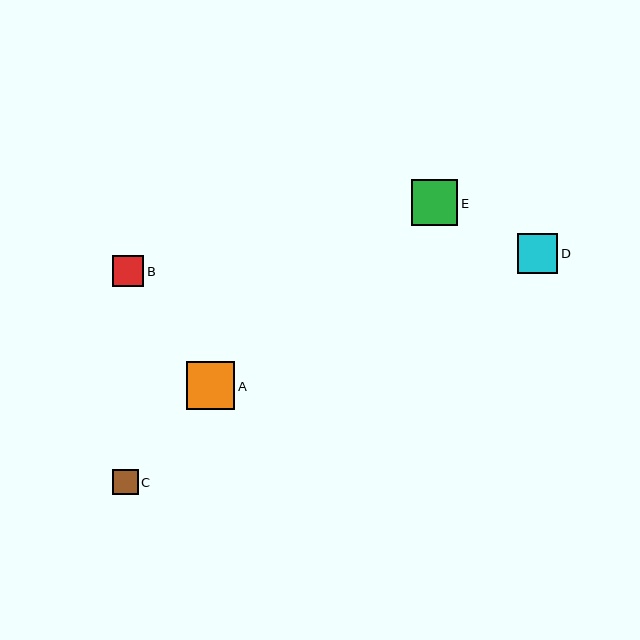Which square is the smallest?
Square C is the smallest with a size of approximately 26 pixels.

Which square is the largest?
Square A is the largest with a size of approximately 48 pixels.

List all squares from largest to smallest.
From largest to smallest: A, E, D, B, C.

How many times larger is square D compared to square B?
Square D is approximately 1.3 times the size of square B.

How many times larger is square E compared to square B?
Square E is approximately 1.5 times the size of square B.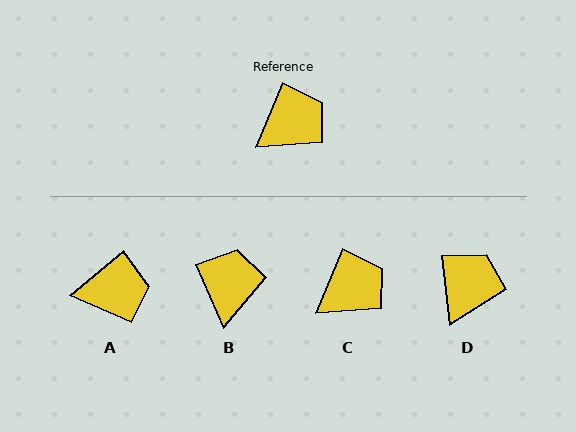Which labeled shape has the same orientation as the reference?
C.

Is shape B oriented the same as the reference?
No, it is off by about 46 degrees.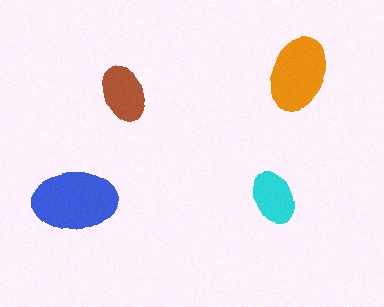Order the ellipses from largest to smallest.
the blue one, the orange one, the brown one, the cyan one.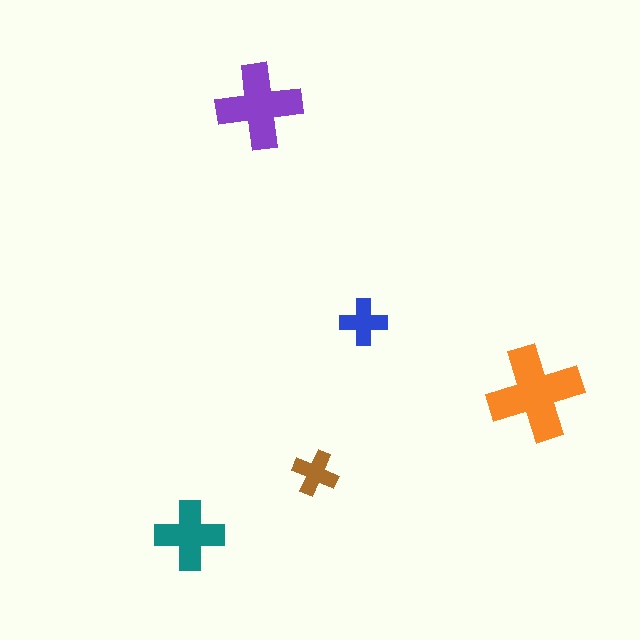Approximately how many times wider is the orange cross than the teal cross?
About 1.5 times wider.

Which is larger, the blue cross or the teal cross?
The teal one.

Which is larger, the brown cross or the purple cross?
The purple one.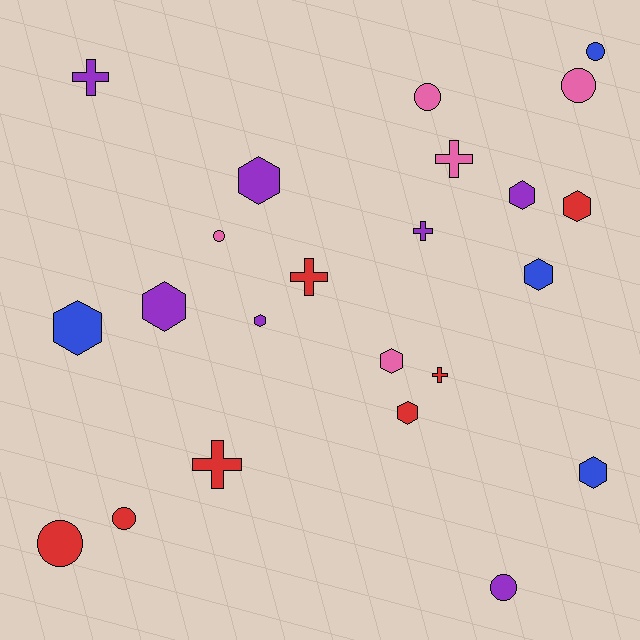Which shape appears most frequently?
Hexagon, with 10 objects.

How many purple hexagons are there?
There are 4 purple hexagons.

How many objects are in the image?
There are 23 objects.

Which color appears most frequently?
Purple, with 7 objects.